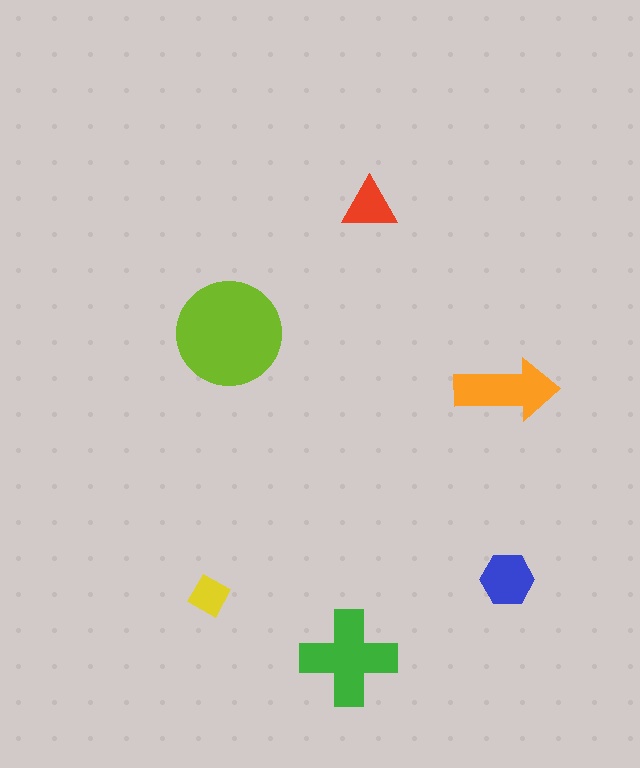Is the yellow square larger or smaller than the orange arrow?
Smaller.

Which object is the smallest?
The yellow square.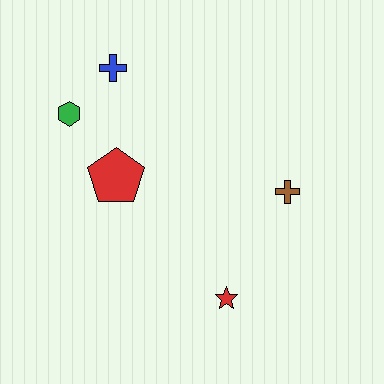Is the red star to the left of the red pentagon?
No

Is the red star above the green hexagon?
No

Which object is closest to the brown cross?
The red star is closest to the brown cross.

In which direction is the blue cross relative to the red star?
The blue cross is above the red star.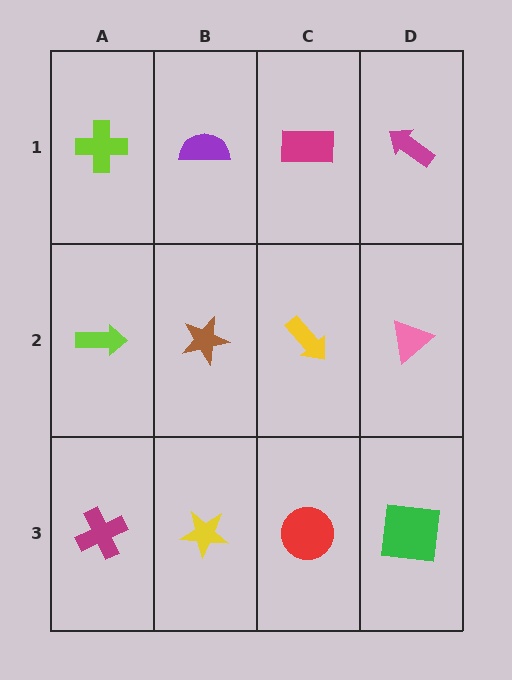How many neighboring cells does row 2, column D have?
3.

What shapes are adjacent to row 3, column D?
A pink triangle (row 2, column D), a red circle (row 3, column C).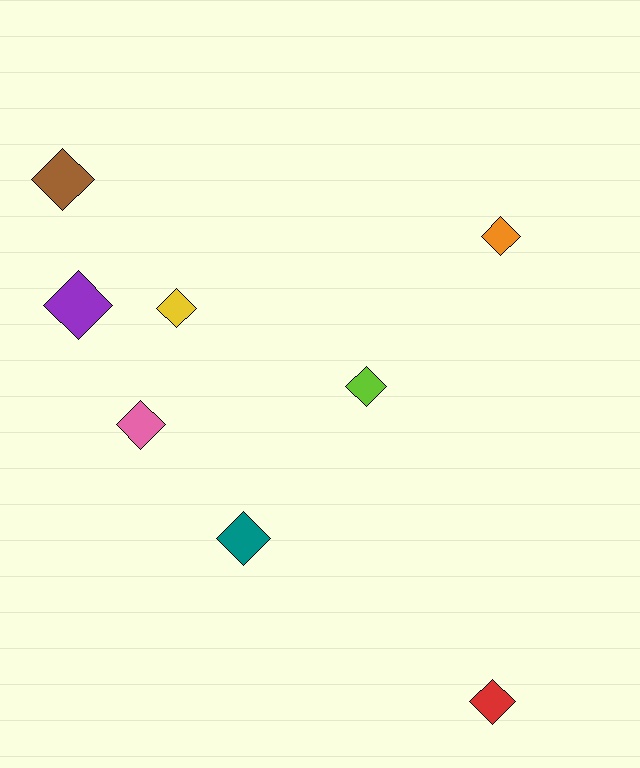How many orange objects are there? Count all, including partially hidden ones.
There is 1 orange object.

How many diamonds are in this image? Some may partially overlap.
There are 8 diamonds.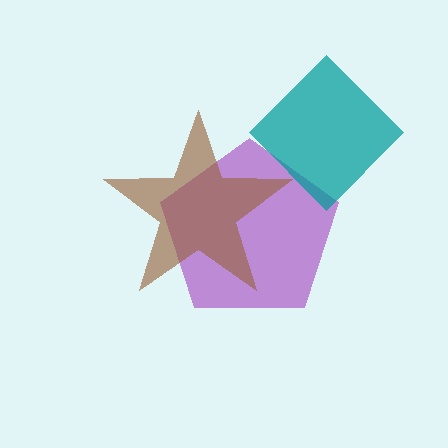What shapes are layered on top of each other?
The layered shapes are: a purple pentagon, a teal diamond, a brown star.